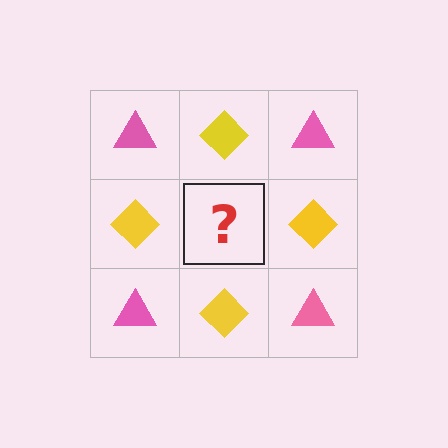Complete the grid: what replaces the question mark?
The question mark should be replaced with a pink triangle.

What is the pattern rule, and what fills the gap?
The rule is that it alternates pink triangle and yellow diamond in a checkerboard pattern. The gap should be filled with a pink triangle.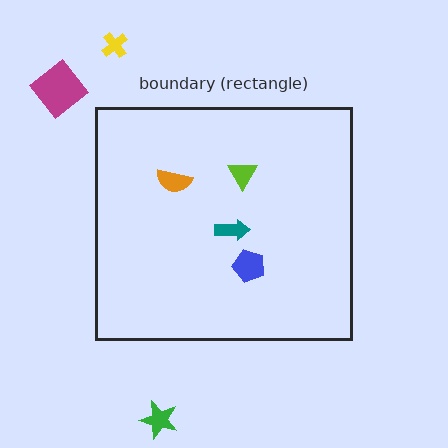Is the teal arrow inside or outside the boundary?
Inside.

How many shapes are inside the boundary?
4 inside, 3 outside.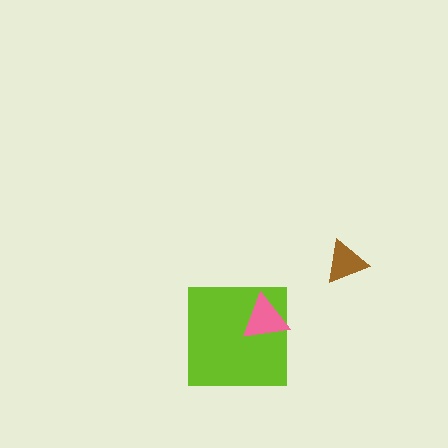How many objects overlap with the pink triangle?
1 object overlaps with the pink triangle.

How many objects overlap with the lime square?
1 object overlaps with the lime square.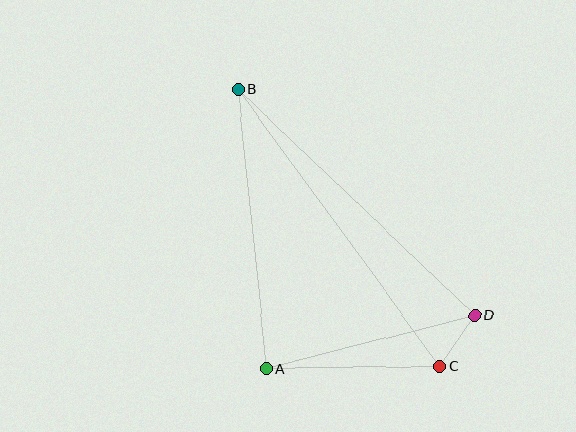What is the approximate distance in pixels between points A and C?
The distance between A and C is approximately 174 pixels.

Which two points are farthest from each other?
Points B and C are farthest from each other.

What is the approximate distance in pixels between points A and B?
The distance between A and B is approximately 281 pixels.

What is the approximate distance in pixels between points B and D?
The distance between B and D is approximately 327 pixels.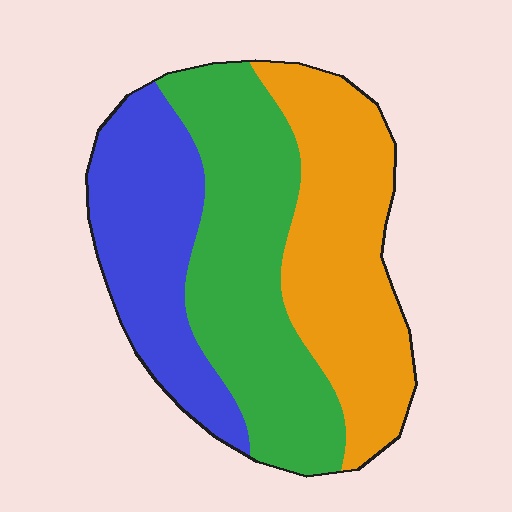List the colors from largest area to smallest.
From largest to smallest: green, orange, blue.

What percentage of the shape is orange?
Orange takes up about one third (1/3) of the shape.